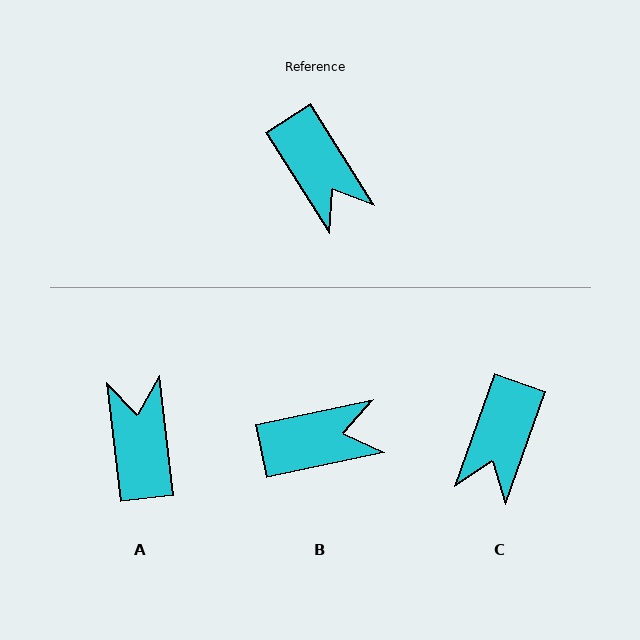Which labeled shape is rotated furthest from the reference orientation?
A, about 155 degrees away.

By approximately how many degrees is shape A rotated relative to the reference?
Approximately 155 degrees counter-clockwise.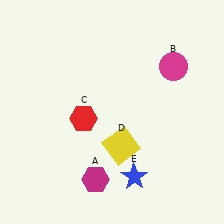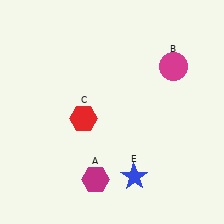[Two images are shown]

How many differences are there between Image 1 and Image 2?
There is 1 difference between the two images.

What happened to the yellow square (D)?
The yellow square (D) was removed in Image 2. It was in the bottom-right area of Image 1.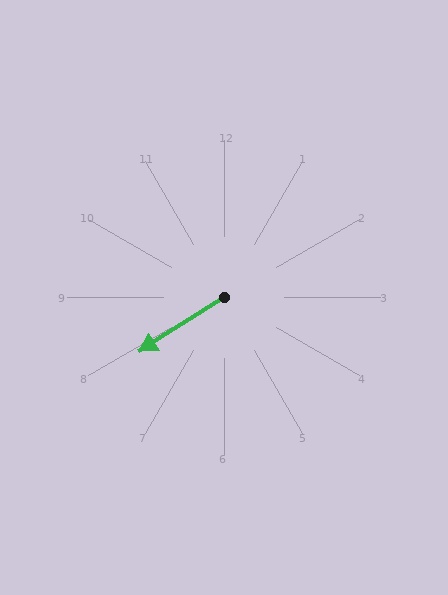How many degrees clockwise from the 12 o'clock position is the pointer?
Approximately 238 degrees.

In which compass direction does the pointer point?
Southwest.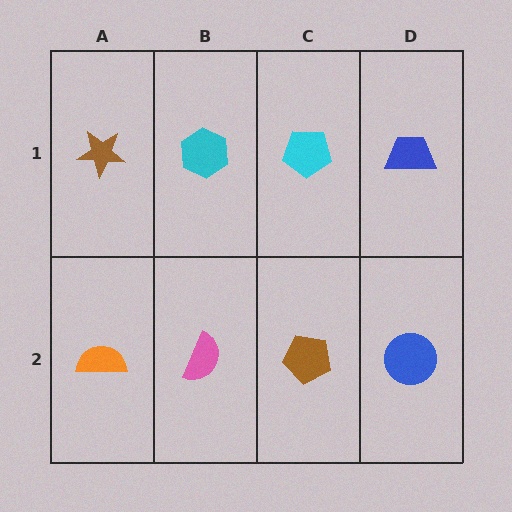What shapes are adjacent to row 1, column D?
A blue circle (row 2, column D), a cyan pentagon (row 1, column C).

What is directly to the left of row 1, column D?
A cyan pentagon.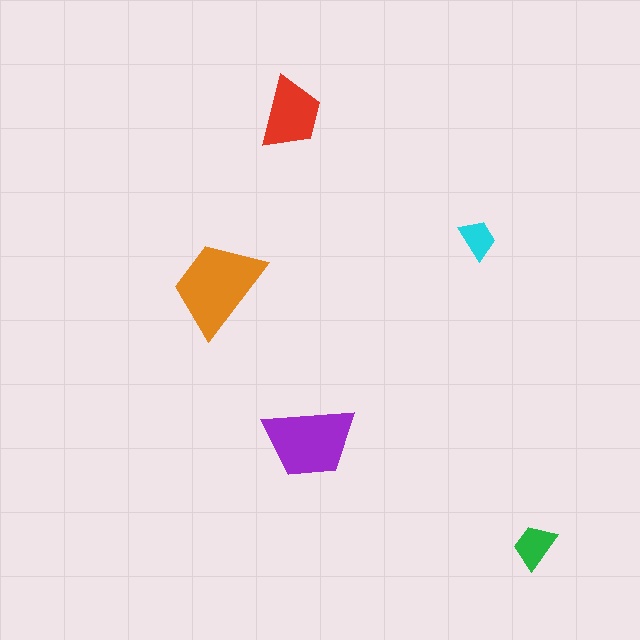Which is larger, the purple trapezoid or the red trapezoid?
The purple one.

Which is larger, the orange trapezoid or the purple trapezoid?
The orange one.